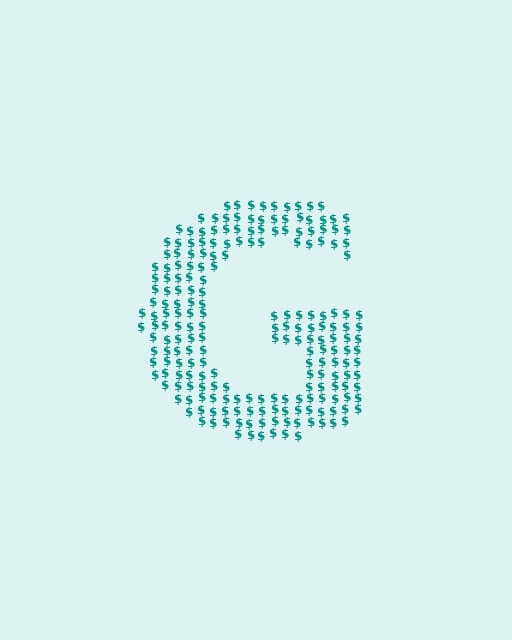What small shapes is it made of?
It is made of small dollar signs.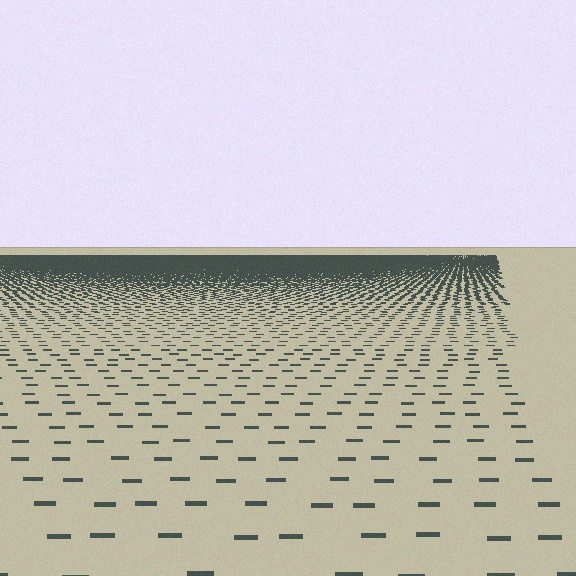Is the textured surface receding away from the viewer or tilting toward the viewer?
The surface is receding away from the viewer. Texture elements get smaller and denser toward the top.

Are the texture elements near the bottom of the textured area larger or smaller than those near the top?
Larger. Near the bottom, elements are closer to the viewer and appear at a bigger on-screen size.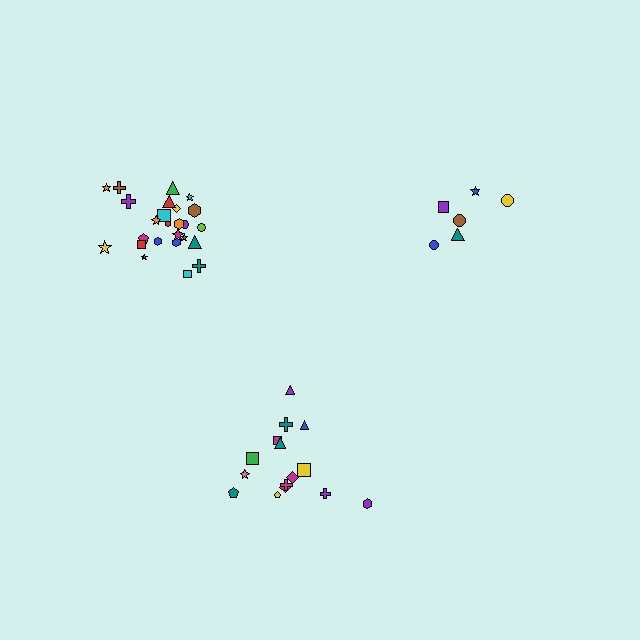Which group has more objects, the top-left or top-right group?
The top-left group.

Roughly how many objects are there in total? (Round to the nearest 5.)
Roughly 45 objects in total.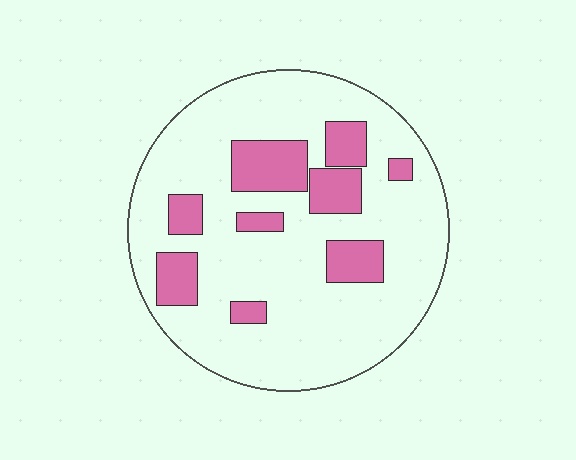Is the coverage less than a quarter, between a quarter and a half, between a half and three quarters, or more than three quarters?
Less than a quarter.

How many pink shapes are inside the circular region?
9.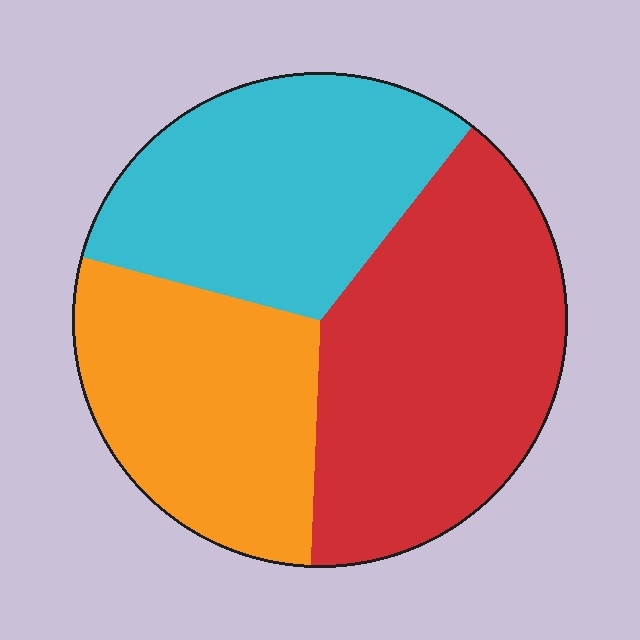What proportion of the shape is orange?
Orange covers 29% of the shape.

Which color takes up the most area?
Red, at roughly 40%.